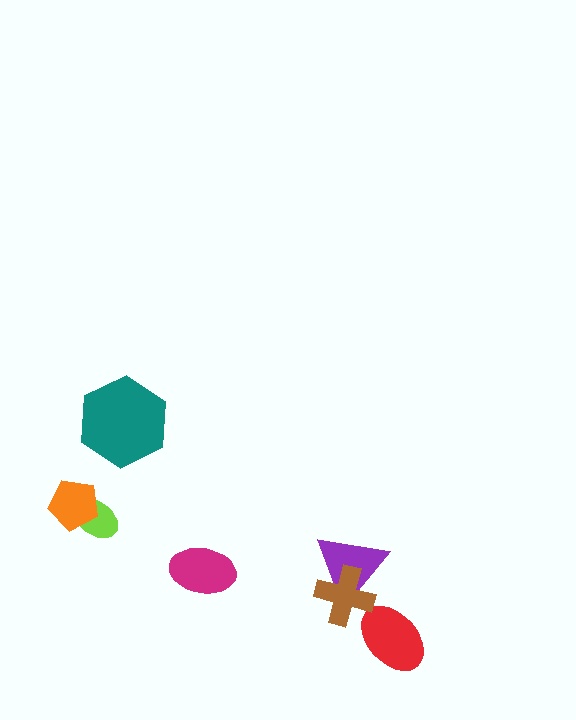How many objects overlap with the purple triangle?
1 object overlaps with the purple triangle.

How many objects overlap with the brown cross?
1 object overlaps with the brown cross.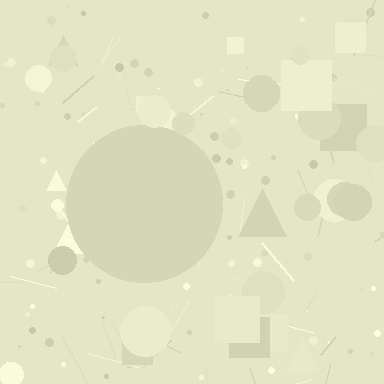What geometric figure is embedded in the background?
A circle is embedded in the background.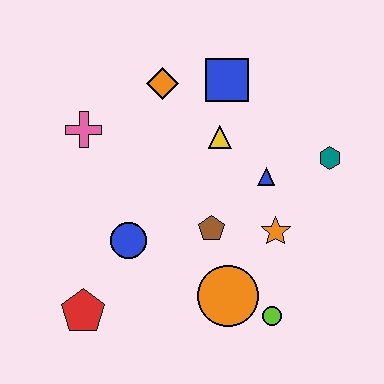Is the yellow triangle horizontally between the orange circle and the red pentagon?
Yes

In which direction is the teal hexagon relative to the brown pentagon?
The teal hexagon is to the right of the brown pentagon.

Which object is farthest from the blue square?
The red pentagon is farthest from the blue square.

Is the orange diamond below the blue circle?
No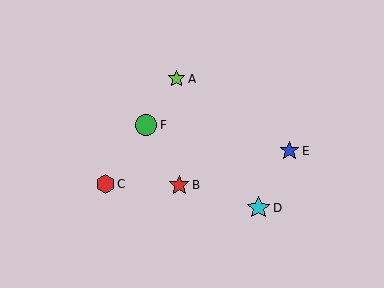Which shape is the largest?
The cyan star (labeled D) is the largest.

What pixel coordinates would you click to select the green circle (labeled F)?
Click at (146, 125) to select the green circle F.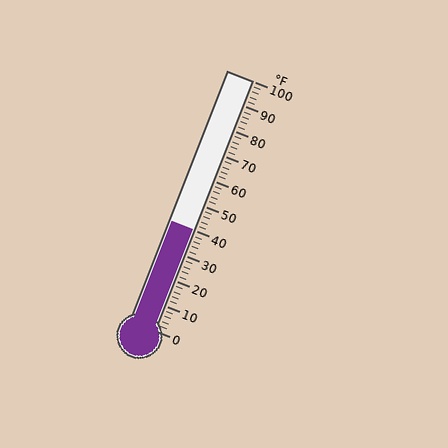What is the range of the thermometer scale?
The thermometer scale ranges from 0°F to 100°F.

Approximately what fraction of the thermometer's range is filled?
The thermometer is filled to approximately 40% of its range.